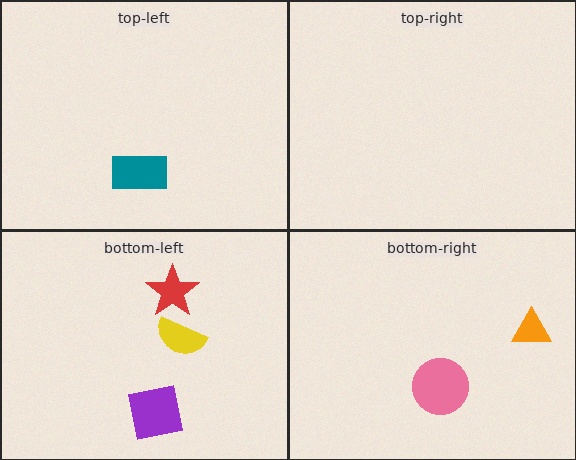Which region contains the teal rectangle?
The top-left region.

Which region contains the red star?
The bottom-left region.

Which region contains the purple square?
The bottom-left region.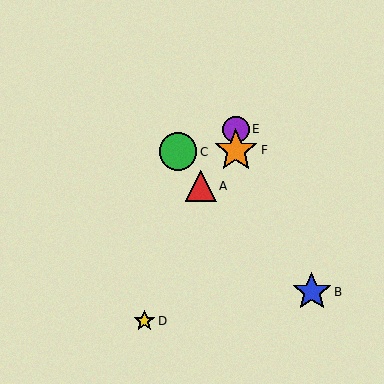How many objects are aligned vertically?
2 objects (E, F) are aligned vertically.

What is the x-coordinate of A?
Object A is at x≈201.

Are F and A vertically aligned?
No, F is at x≈236 and A is at x≈201.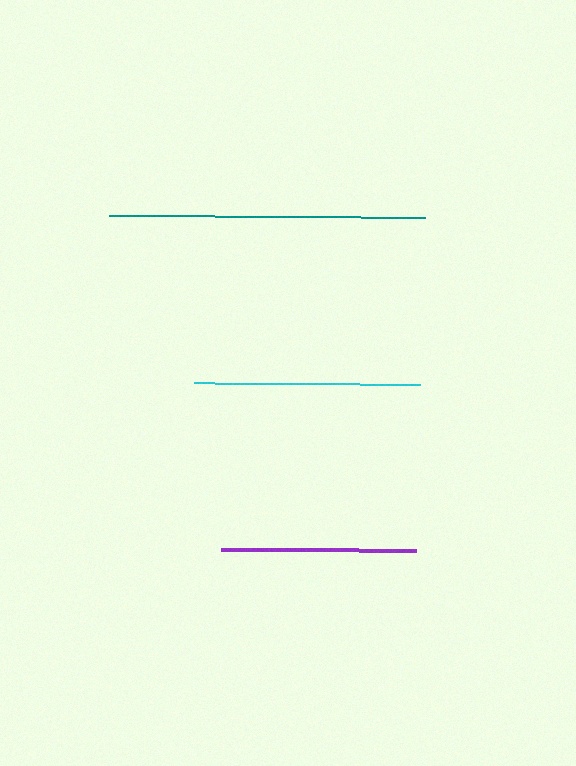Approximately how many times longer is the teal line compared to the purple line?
The teal line is approximately 1.6 times the length of the purple line.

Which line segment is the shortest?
The purple line is the shortest at approximately 195 pixels.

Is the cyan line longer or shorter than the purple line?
The cyan line is longer than the purple line.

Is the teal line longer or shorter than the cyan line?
The teal line is longer than the cyan line.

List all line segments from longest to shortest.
From longest to shortest: teal, cyan, purple.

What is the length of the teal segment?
The teal segment is approximately 316 pixels long.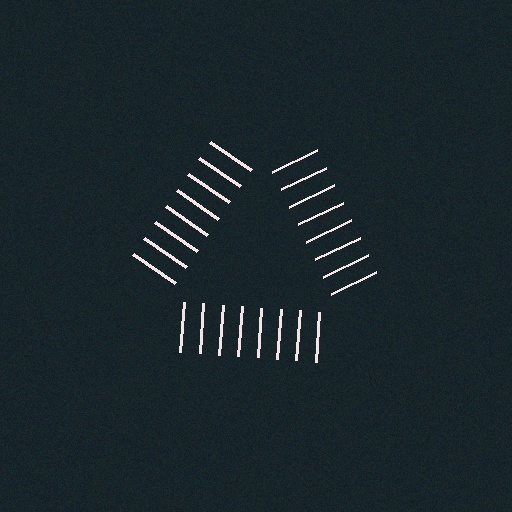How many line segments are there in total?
24 — 8 along each of the 3 edges.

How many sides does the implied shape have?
3 sides — the line-ends trace a triangle.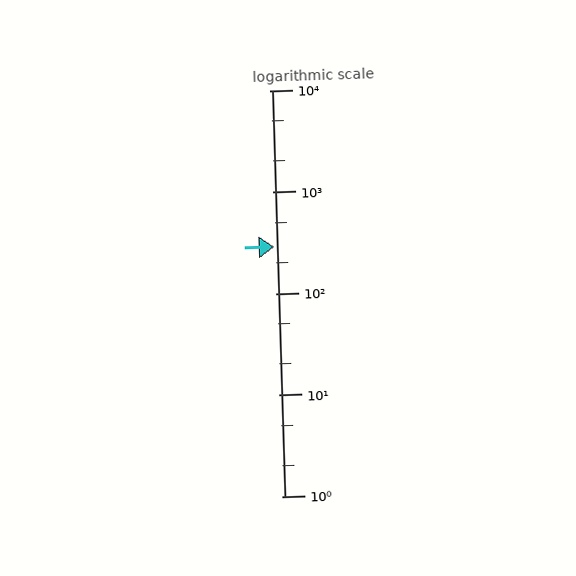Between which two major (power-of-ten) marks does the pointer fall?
The pointer is between 100 and 1000.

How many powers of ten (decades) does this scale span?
The scale spans 4 decades, from 1 to 10000.